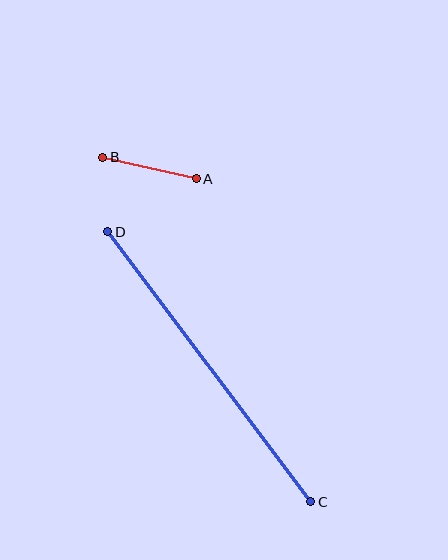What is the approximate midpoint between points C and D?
The midpoint is at approximately (209, 367) pixels.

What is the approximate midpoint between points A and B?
The midpoint is at approximately (149, 168) pixels.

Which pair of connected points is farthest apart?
Points C and D are farthest apart.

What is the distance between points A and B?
The distance is approximately 96 pixels.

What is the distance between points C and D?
The distance is approximately 338 pixels.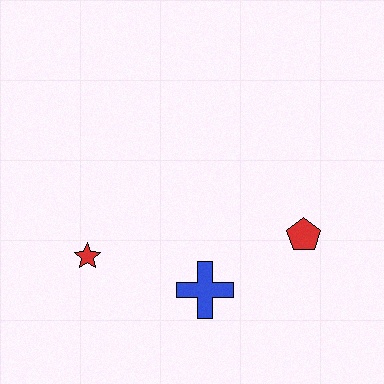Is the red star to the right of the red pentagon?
No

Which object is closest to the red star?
The blue cross is closest to the red star.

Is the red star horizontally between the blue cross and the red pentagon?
No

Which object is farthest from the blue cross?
The red star is farthest from the blue cross.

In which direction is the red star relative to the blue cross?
The red star is to the left of the blue cross.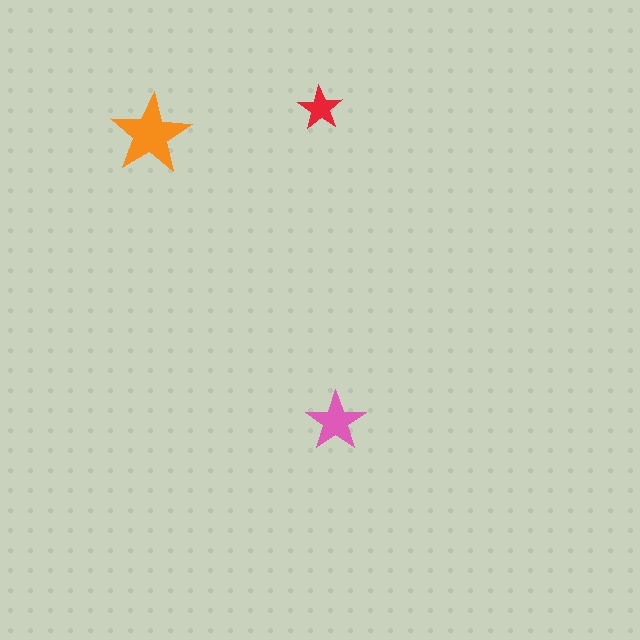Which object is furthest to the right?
The pink star is rightmost.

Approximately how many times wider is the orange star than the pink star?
About 1.5 times wider.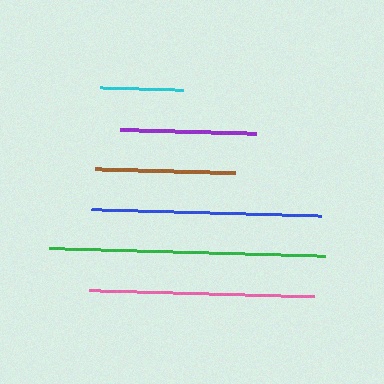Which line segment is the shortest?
The cyan line is the shortest at approximately 83 pixels.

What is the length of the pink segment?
The pink segment is approximately 225 pixels long.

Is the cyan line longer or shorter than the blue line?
The blue line is longer than the cyan line.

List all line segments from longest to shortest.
From longest to shortest: green, blue, pink, brown, purple, cyan.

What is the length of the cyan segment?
The cyan segment is approximately 83 pixels long.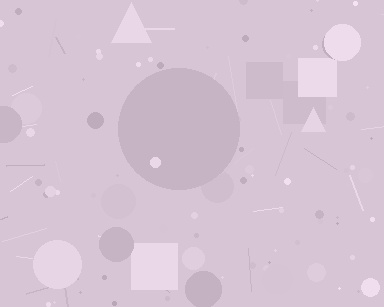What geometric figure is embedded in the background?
A circle is embedded in the background.